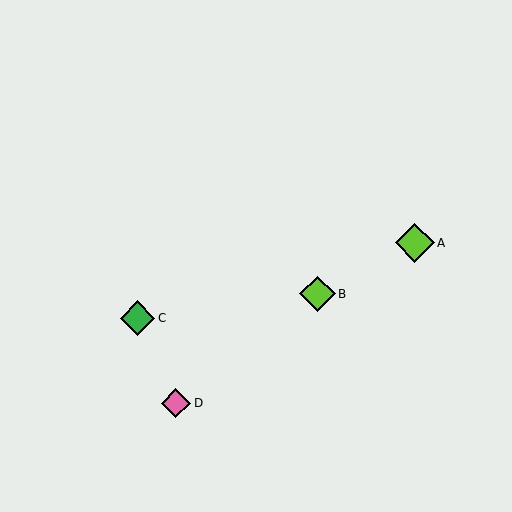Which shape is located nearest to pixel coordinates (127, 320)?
The green diamond (labeled C) at (137, 318) is nearest to that location.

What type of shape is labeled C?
Shape C is a green diamond.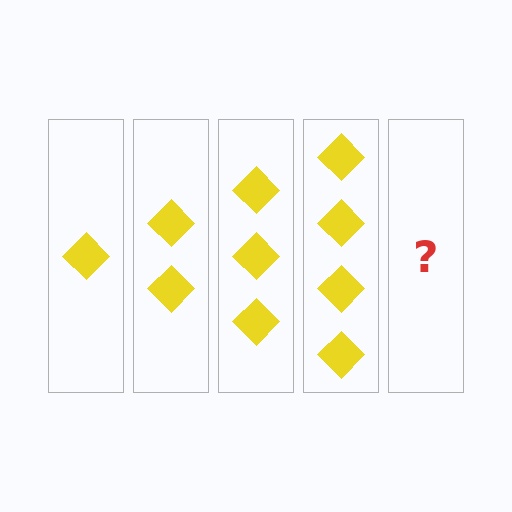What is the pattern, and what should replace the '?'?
The pattern is that each step adds one more diamond. The '?' should be 5 diamonds.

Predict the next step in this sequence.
The next step is 5 diamonds.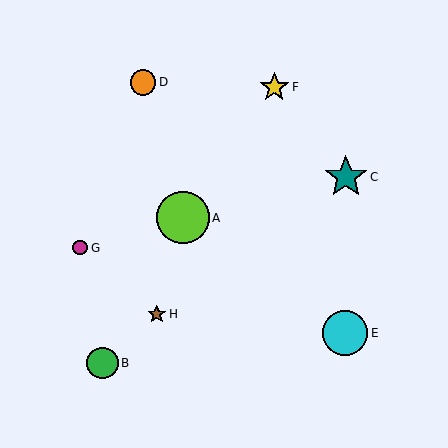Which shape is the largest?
The lime circle (labeled A) is the largest.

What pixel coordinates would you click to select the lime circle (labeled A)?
Click at (183, 218) to select the lime circle A.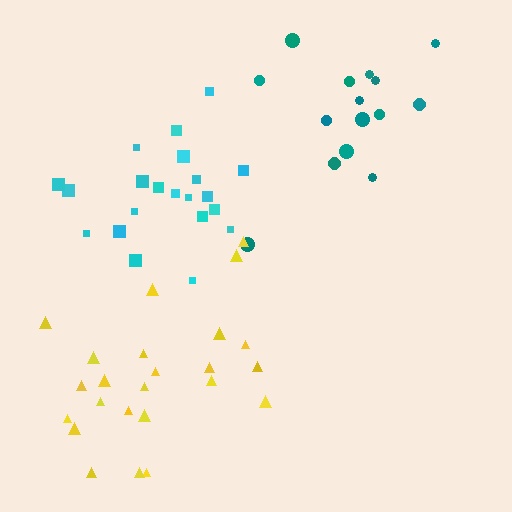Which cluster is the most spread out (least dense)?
Yellow.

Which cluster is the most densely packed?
Cyan.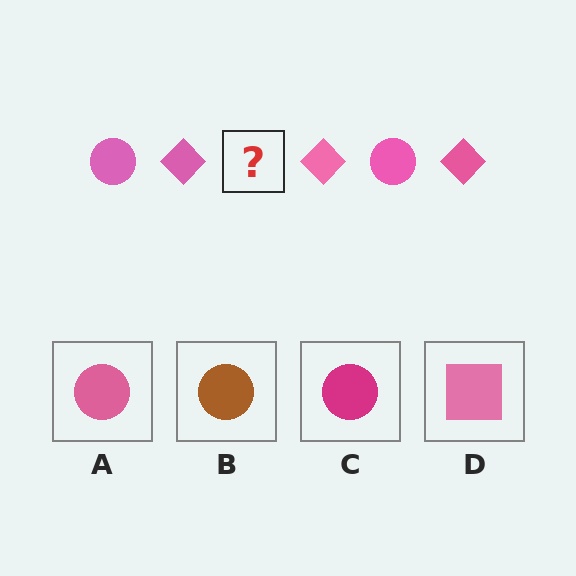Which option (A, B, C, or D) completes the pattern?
A.